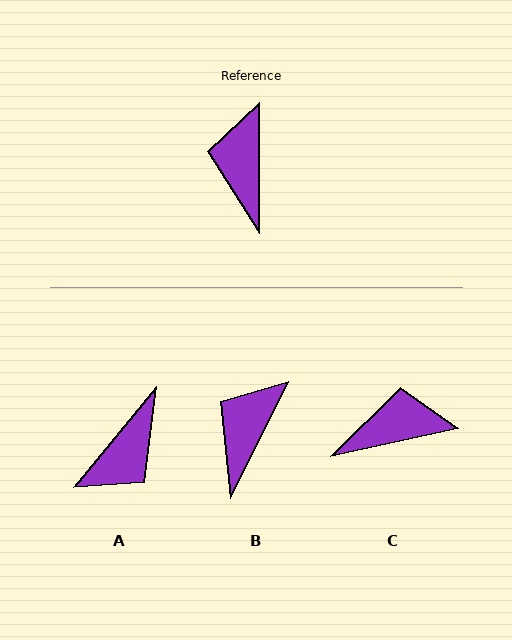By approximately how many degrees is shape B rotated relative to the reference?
Approximately 27 degrees clockwise.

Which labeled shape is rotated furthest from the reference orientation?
A, about 140 degrees away.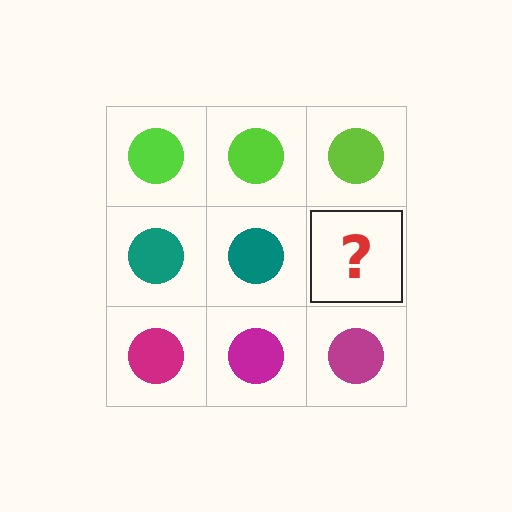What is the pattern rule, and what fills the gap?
The rule is that each row has a consistent color. The gap should be filled with a teal circle.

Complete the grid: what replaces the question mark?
The question mark should be replaced with a teal circle.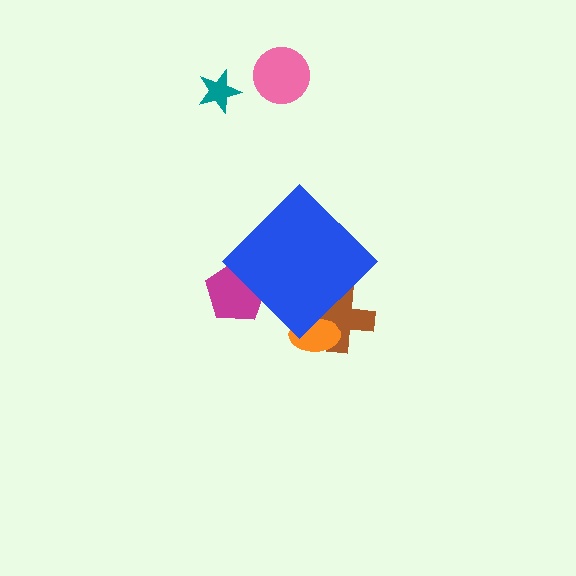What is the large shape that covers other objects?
A blue diamond.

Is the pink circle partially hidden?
No, the pink circle is fully visible.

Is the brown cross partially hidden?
Yes, the brown cross is partially hidden behind the blue diamond.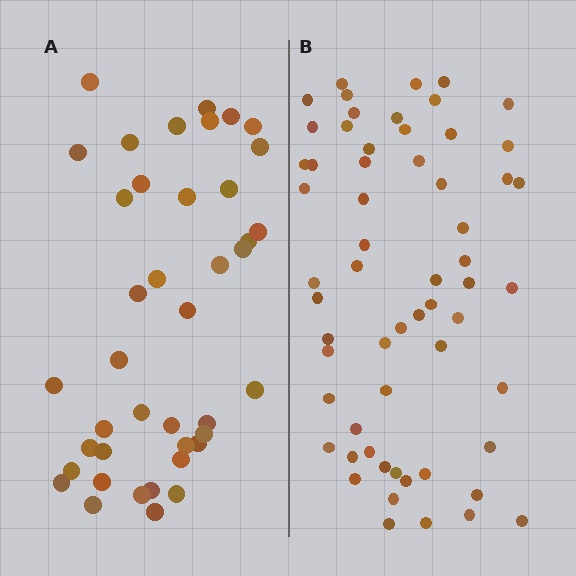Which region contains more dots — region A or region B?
Region B (the right region) has more dots.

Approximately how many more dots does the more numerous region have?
Region B has approximately 20 more dots than region A.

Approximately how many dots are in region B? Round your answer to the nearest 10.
About 60 dots.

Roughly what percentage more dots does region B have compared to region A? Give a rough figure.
About 45% more.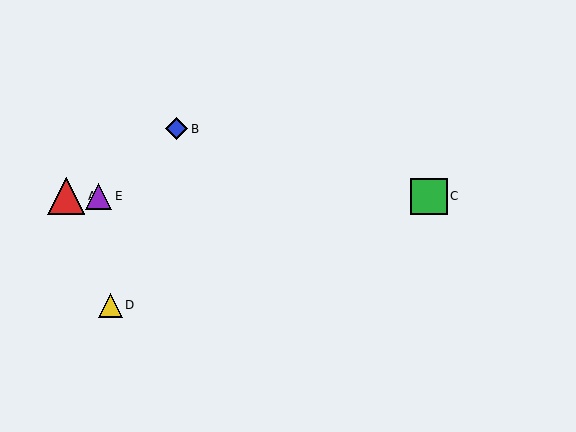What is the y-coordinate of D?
Object D is at y≈305.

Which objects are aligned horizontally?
Objects A, C, E are aligned horizontally.